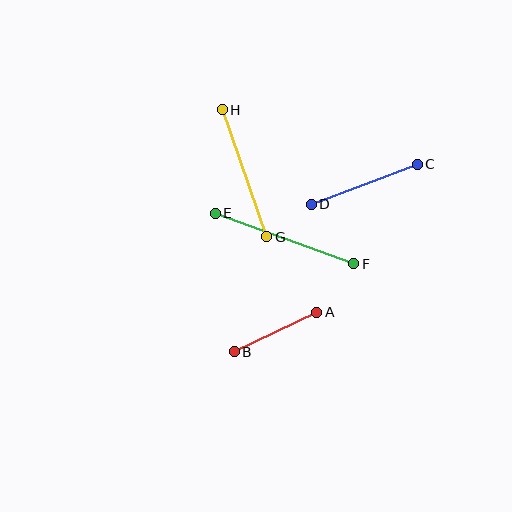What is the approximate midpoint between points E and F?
The midpoint is at approximately (284, 239) pixels.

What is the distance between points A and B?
The distance is approximately 91 pixels.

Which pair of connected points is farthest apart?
Points E and F are farthest apart.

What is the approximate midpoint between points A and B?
The midpoint is at approximately (276, 332) pixels.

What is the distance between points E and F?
The distance is approximately 147 pixels.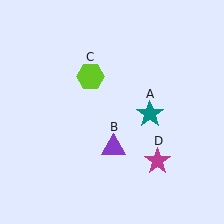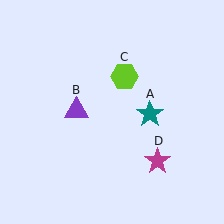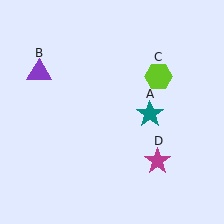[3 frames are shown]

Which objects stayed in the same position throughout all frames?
Teal star (object A) and magenta star (object D) remained stationary.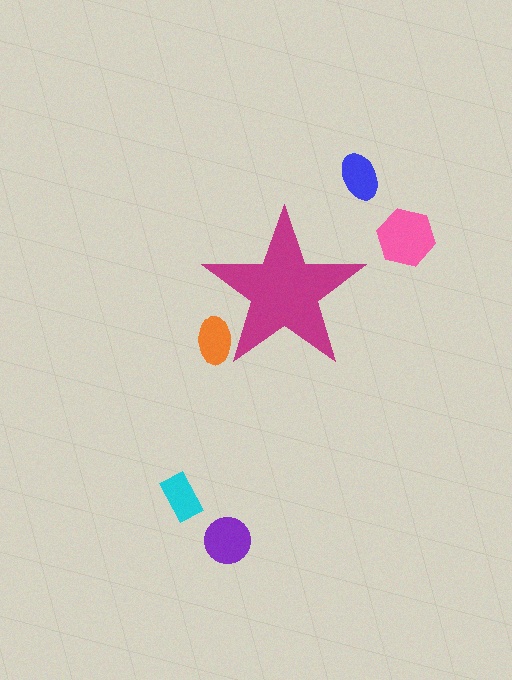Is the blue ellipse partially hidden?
No, the blue ellipse is fully visible.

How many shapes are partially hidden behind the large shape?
1 shape is partially hidden.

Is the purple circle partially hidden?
No, the purple circle is fully visible.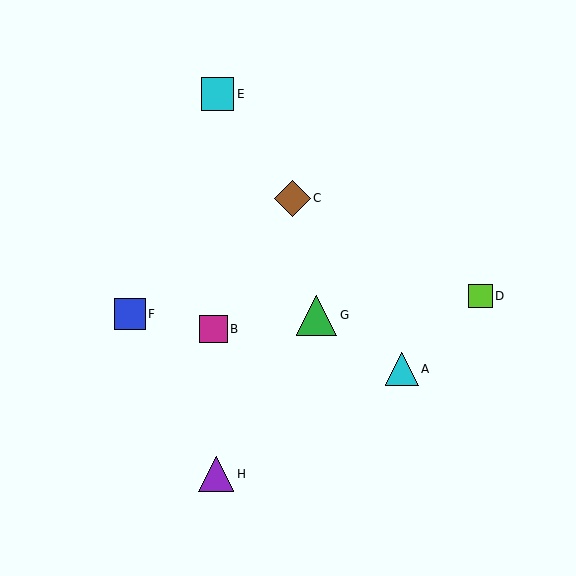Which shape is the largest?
The green triangle (labeled G) is the largest.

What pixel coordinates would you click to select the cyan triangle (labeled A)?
Click at (402, 369) to select the cyan triangle A.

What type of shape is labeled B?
Shape B is a magenta square.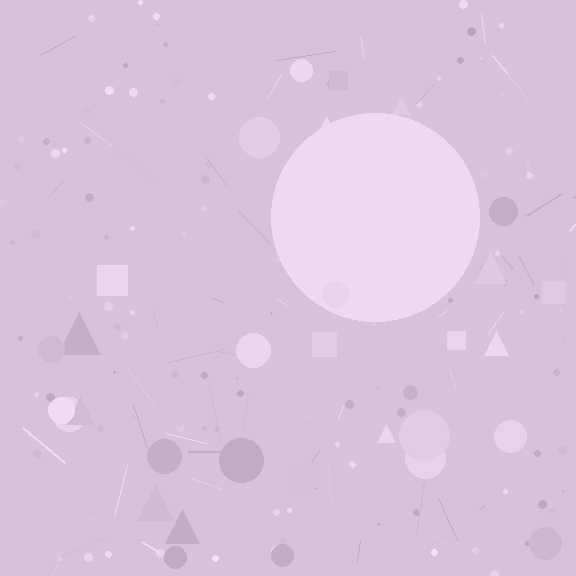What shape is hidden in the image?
A circle is hidden in the image.